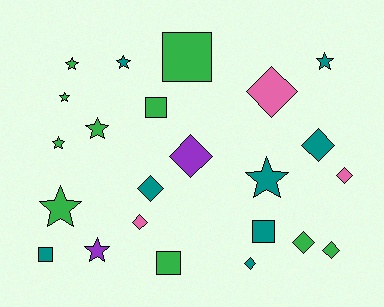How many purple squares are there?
There are no purple squares.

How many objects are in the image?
There are 23 objects.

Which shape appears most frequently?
Diamond, with 9 objects.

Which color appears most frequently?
Green, with 10 objects.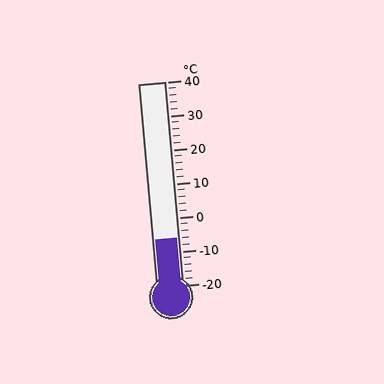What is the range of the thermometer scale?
The thermometer scale ranges from -20°C to 40°C.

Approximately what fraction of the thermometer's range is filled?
The thermometer is filled to approximately 25% of its range.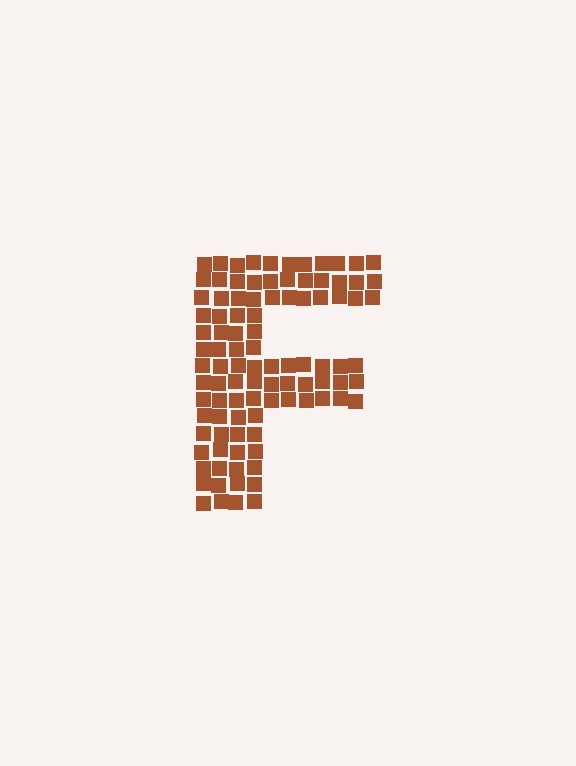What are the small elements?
The small elements are squares.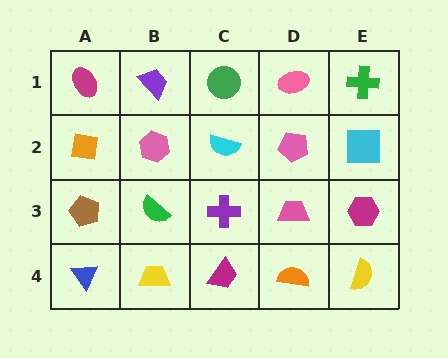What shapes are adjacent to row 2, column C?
A green circle (row 1, column C), a purple cross (row 3, column C), a pink hexagon (row 2, column B), a pink pentagon (row 2, column D).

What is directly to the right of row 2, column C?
A pink pentagon.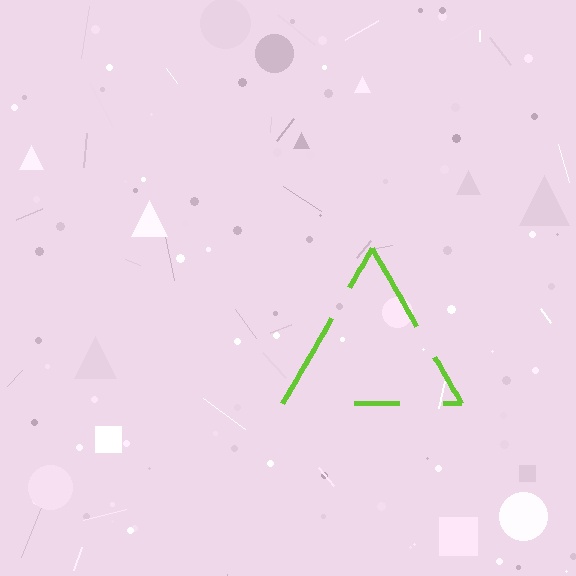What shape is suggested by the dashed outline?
The dashed outline suggests a triangle.